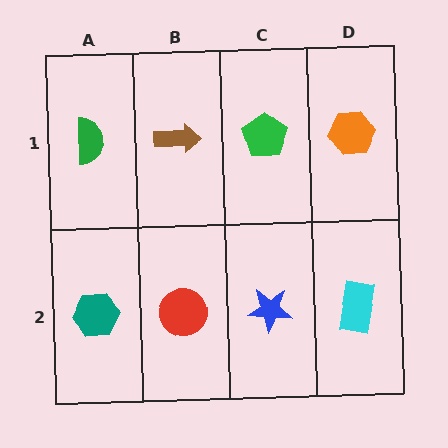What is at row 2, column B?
A red circle.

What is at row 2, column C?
A blue star.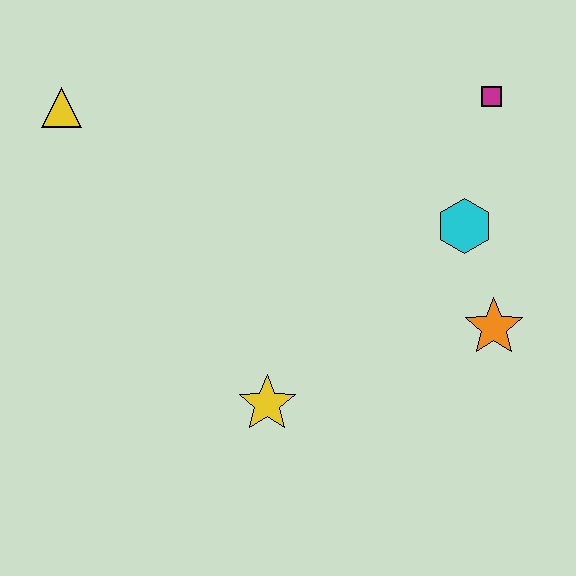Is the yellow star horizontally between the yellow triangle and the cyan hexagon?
Yes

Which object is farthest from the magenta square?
The yellow triangle is farthest from the magenta square.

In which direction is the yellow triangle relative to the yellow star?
The yellow triangle is above the yellow star.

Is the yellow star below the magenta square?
Yes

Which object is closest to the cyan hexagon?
The orange star is closest to the cyan hexagon.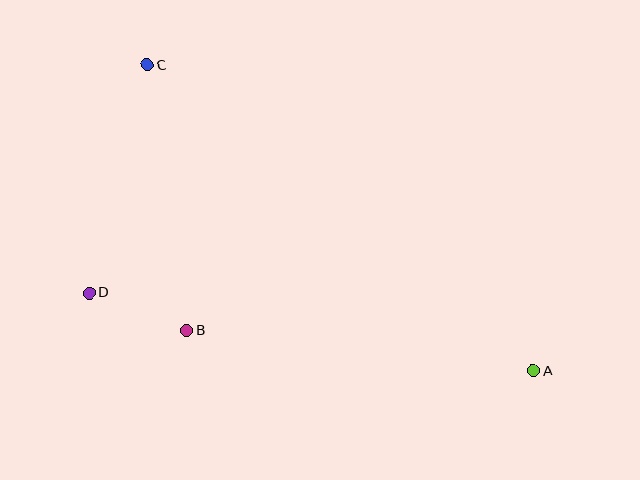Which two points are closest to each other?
Points B and D are closest to each other.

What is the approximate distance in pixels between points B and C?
The distance between B and C is approximately 268 pixels.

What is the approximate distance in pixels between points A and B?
The distance between A and B is approximately 349 pixels.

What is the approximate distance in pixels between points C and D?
The distance between C and D is approximately 235 pixels.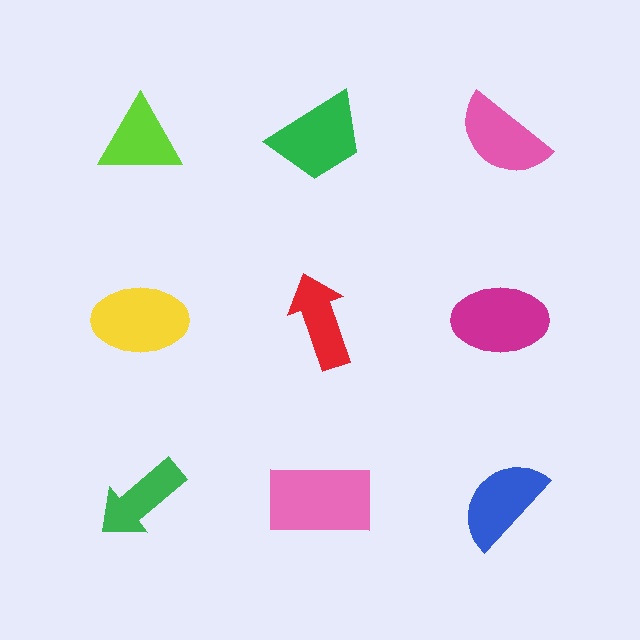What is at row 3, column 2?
A pink rectangle.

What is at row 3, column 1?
A green arrow.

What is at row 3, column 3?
A blue semicircle.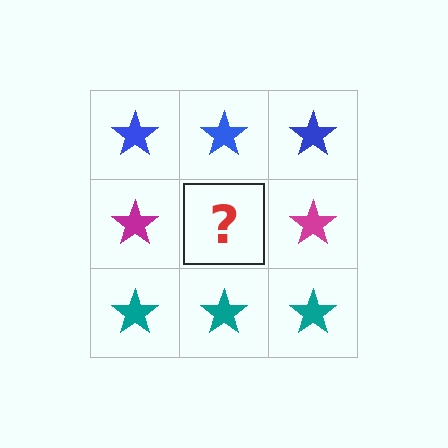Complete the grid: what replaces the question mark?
The question mark should be replaced with a magenta star.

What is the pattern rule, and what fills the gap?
The rule is that each row has a consistent color. The gap should be filled with a magenta star.